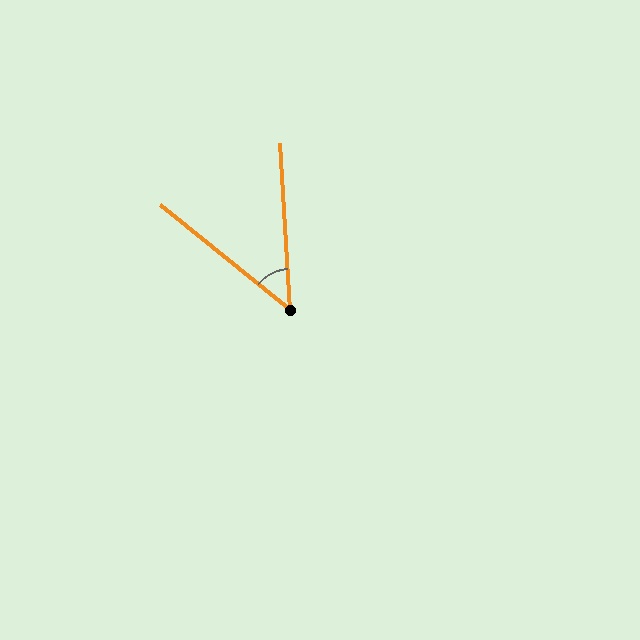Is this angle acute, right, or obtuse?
It is acute.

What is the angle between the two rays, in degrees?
Approximately 48 degrees.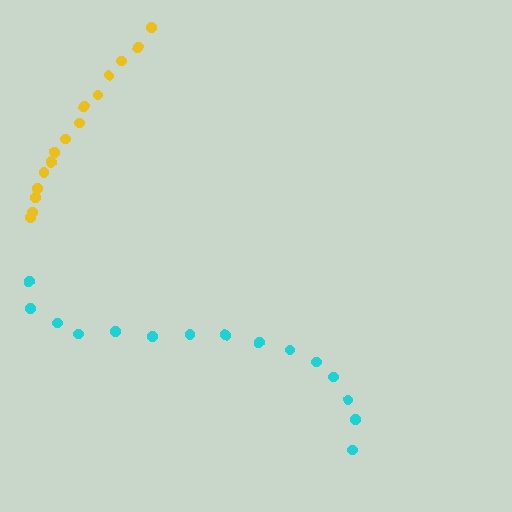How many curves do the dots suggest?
There are 2 distinct paths.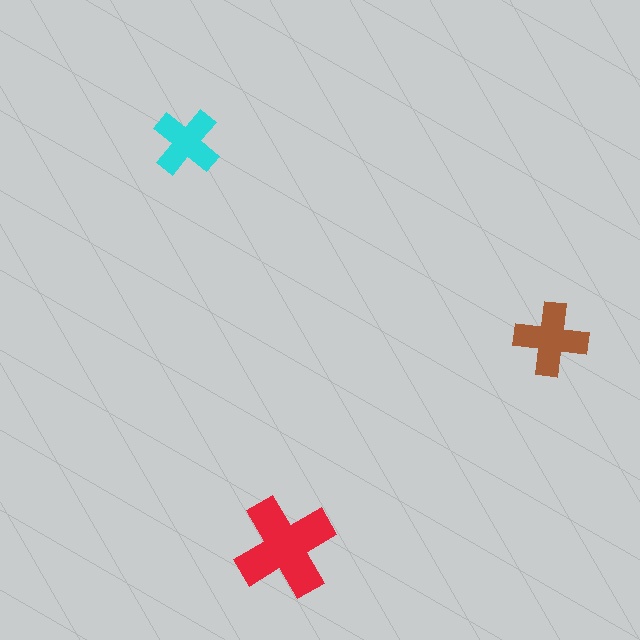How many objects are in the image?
There are 3 objects in the image.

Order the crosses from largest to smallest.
the red one, the brown one, the cyan one.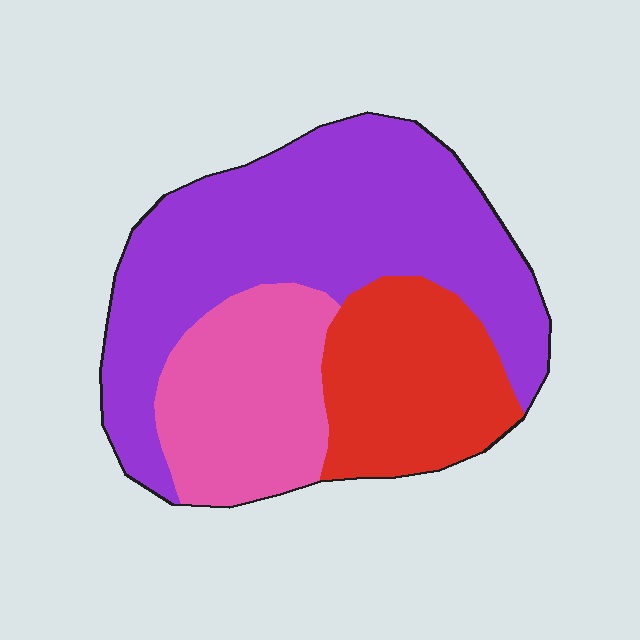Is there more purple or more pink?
Purple.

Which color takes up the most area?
Purple, at roughly 50%.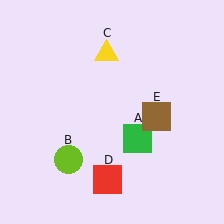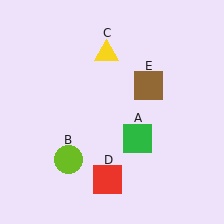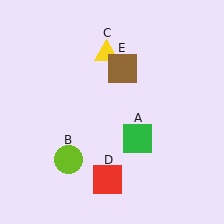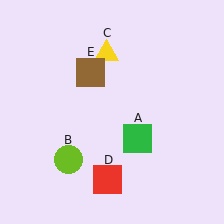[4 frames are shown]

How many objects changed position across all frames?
1 object changed position: brown square (object E).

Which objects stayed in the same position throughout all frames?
Green square (object A) and lime circle (object B) and yellow triangle (object C) and red square (object D) remained stationary.